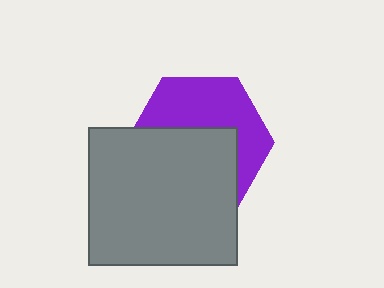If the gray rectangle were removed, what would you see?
You would see the complete purple hexagon.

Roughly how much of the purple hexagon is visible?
About half of it is visible (roughly 47%).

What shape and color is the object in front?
The object in front is a gray rectangle.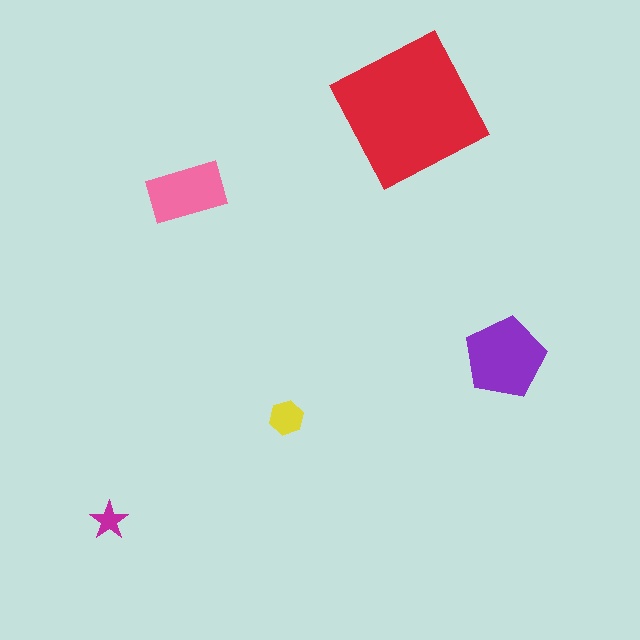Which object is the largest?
The red square.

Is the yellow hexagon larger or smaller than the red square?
Smaller.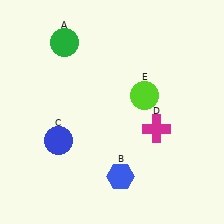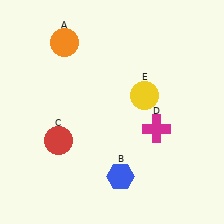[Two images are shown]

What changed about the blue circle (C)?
In Image 1, C is blue. In Image 2, it changed to red.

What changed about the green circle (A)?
In Image 1, A is green. In Image 2, it changed to orange.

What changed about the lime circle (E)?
In Image 1, E is lime. In Image 2, it changed to yellow.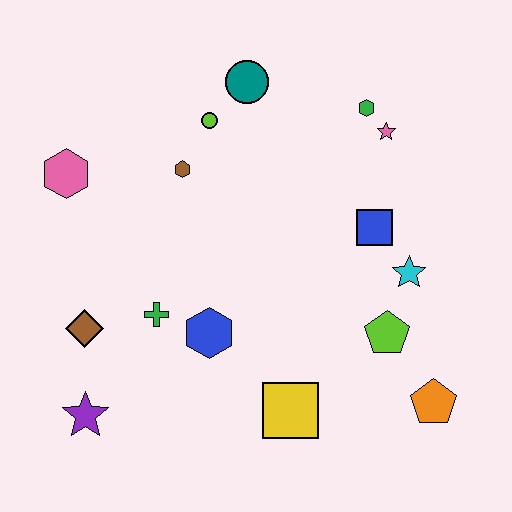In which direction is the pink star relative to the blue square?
The pink star is above the blue square.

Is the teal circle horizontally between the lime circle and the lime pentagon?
Yes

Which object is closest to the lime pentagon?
The cyan star is closest to the lime pentagon.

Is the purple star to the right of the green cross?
No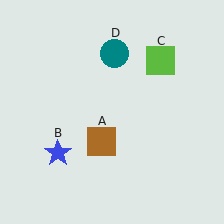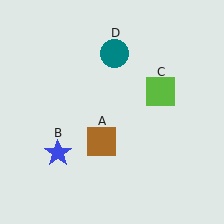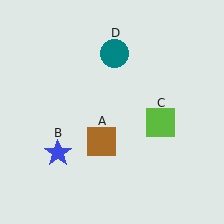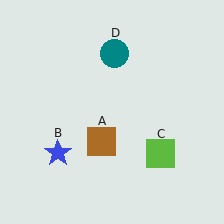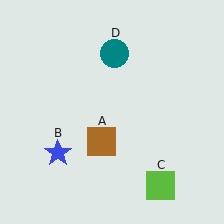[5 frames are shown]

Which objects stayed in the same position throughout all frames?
Brown square (object A) and blue star (object B) and teal circle (object D) remained stationary.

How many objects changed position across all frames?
1 object changed position: lime square (object C).